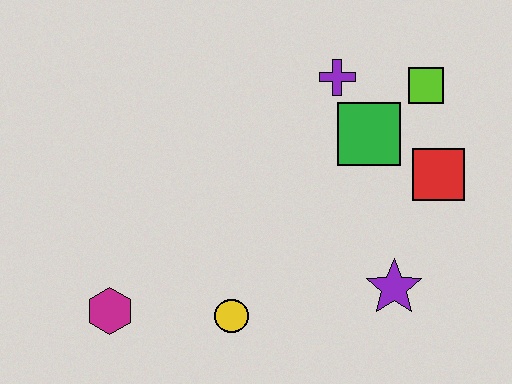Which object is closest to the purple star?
The red square is closest to the purple star.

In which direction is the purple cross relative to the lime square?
The purple cross is to the left of the lime square.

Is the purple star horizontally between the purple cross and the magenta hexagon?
No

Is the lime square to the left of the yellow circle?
No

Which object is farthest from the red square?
The magenta hexagon is farthest from the red square.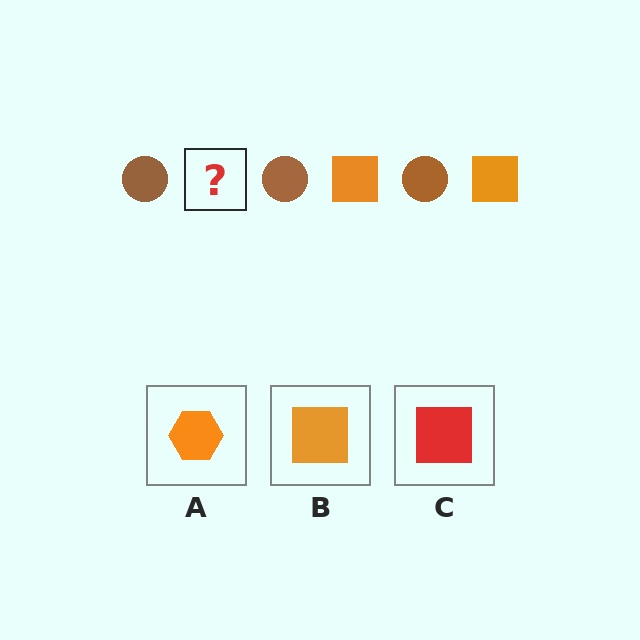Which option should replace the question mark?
Option B.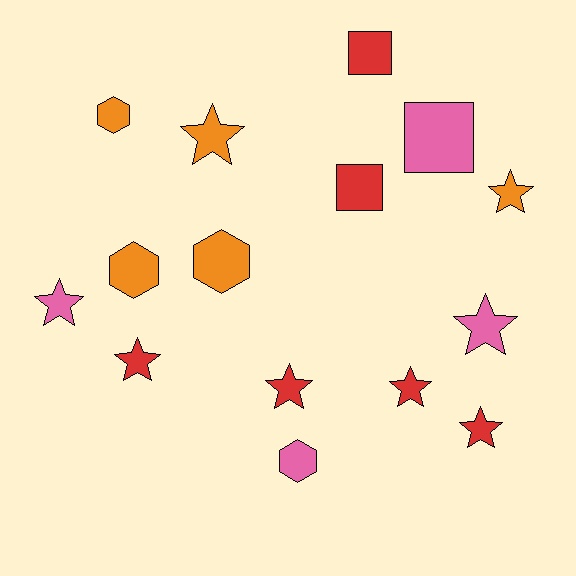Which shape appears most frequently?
Star, with 8 objects.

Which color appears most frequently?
Red, with 6 objects.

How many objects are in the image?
There are 15 objects.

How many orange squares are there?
There are no orange squares.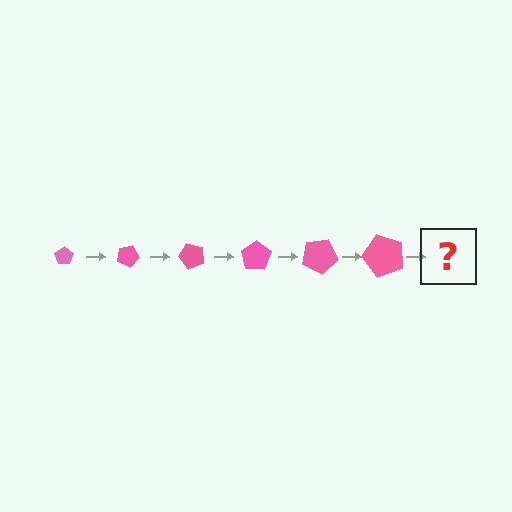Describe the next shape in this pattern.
It should be a pentagon, larger than the previous one and rotated 150 degrees from the start.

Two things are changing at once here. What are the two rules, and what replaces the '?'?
The two rules are that the pentagon grows larger each step and it rotates 25 degrees each step. The '?' should be a pentagon, larger than the previous one and rotated 150 degrees from the start.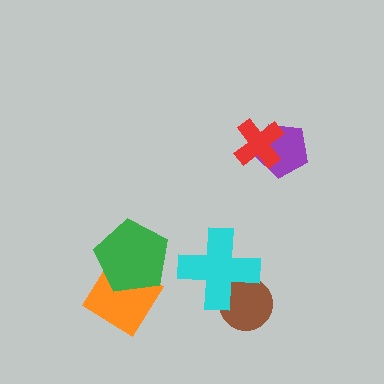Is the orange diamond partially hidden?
Yes, it is partially covered by another shape.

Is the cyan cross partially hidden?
No, no other shape covers it.